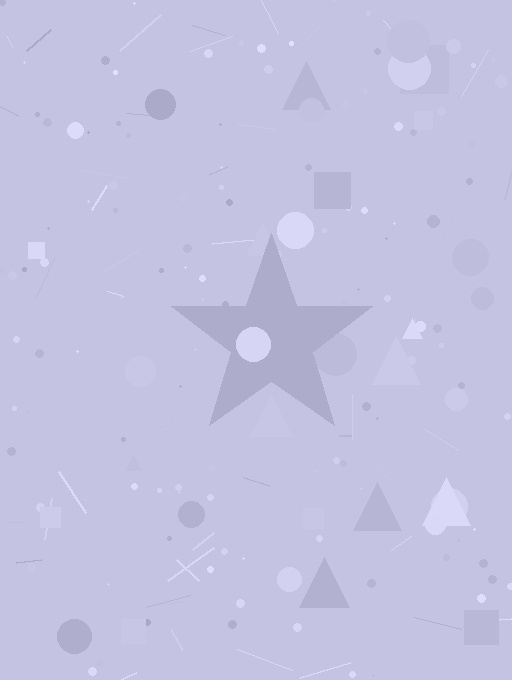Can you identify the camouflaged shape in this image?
The camouflaged shape is a star.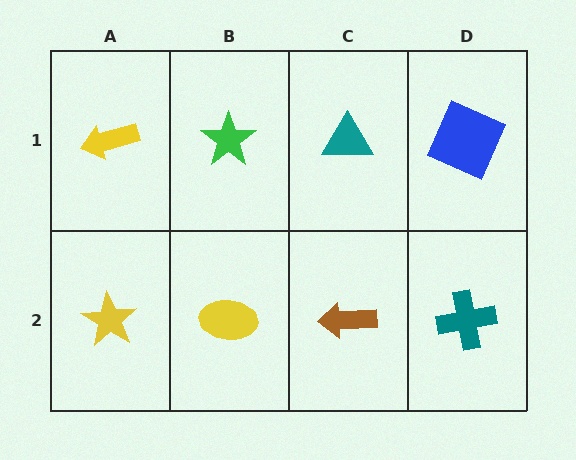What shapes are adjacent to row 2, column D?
A blue square (row 1, column D), a brown arrow (row 2, column C).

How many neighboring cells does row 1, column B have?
3.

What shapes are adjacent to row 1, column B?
A yellow ellipse (row 2, column B), a yellow arrow (row 1, column A), a teal triangle (row 1, column C).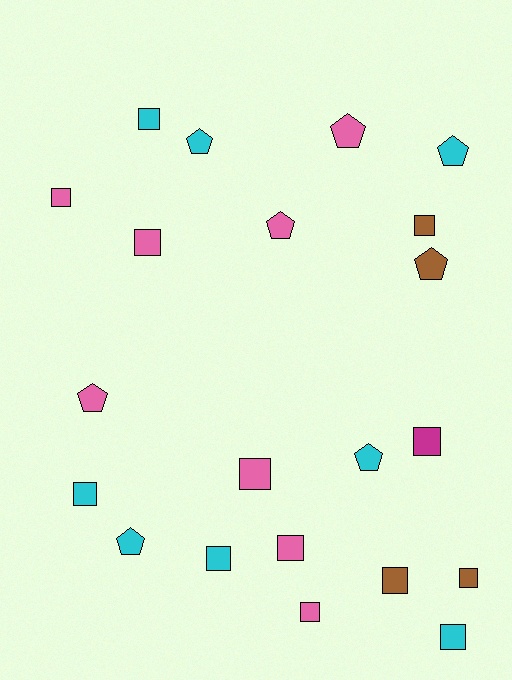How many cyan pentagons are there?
There are 4 cyan pentagons.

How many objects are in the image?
There are 21 objects.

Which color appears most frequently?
Pink, with 8 objects.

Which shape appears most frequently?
Square, with 13 objects.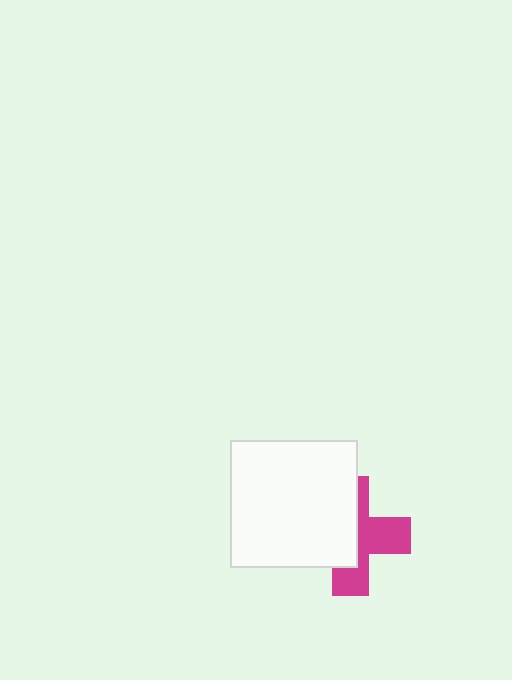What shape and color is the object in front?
The object in front is a white square.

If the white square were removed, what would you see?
You would see the complete magenta cross.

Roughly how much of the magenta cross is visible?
About half of it is visible (roughly 49%).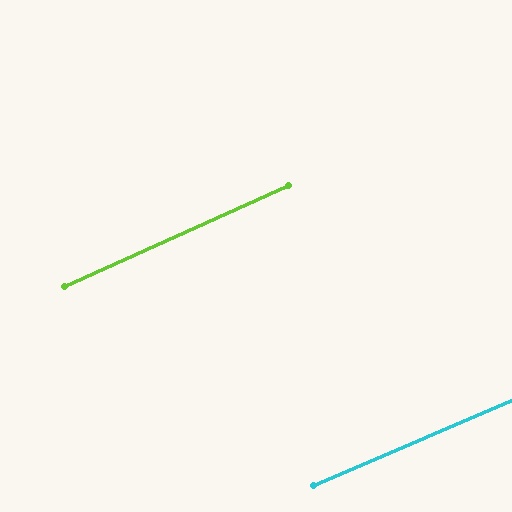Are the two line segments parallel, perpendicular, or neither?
Parallel — their directions differ by only 1.1°.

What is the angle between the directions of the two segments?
Approximately 1 degree.